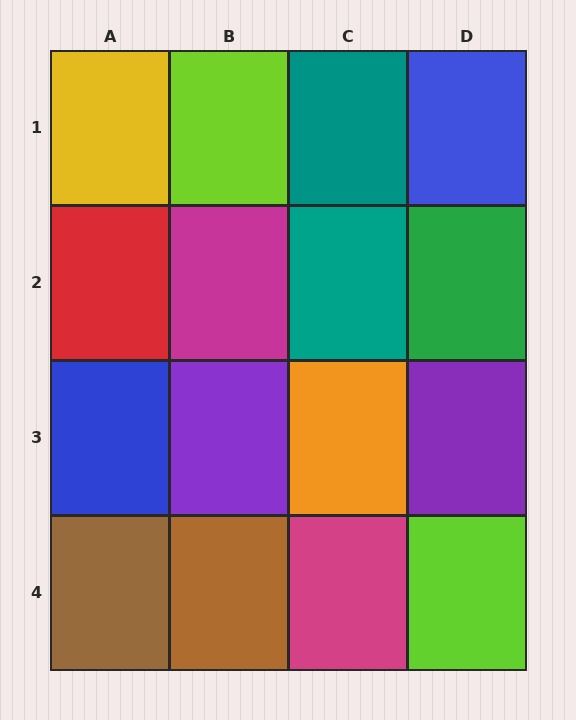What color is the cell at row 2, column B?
Magenta.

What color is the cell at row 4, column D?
Lime.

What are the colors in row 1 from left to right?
Yellow, lime, teal, blue.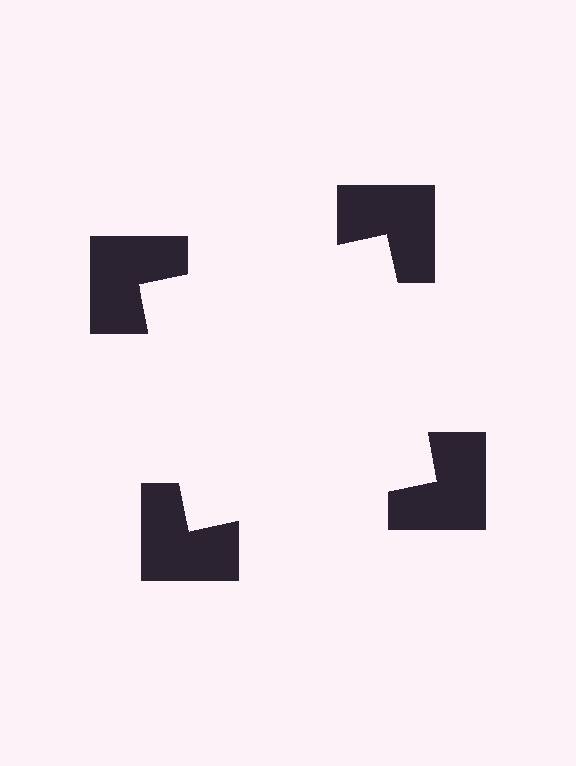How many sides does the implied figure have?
4 sides.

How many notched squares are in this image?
There are 4 — one at each vertex of the illusory square.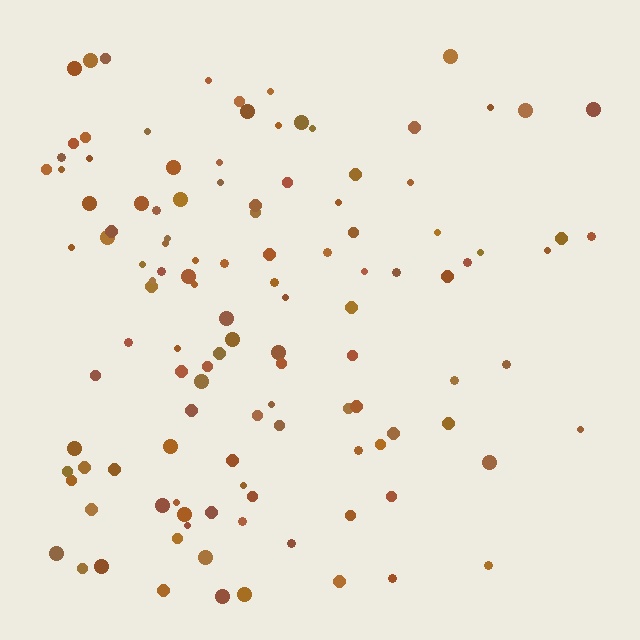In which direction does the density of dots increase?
From right to left, with the left side densest.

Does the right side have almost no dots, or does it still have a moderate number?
Still a moderate number, just noticeably fewer than the left.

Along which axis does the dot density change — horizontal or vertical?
Horizontal.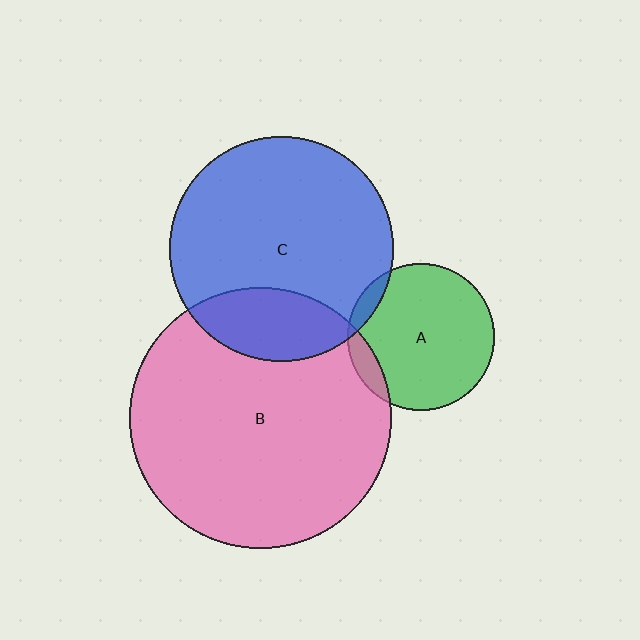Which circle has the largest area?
Circle B (pink).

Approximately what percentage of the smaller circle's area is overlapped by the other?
Approximately 10%.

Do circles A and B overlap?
Yes.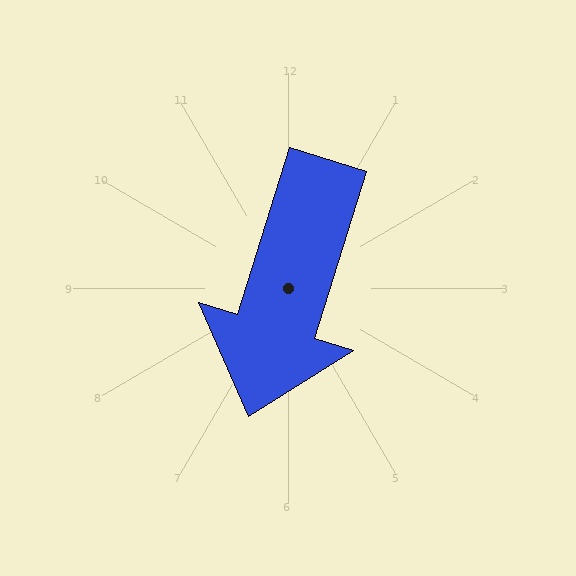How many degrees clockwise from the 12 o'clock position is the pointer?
Approximately 197 degrees.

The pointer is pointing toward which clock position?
Roughly 7 o'clock.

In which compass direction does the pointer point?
South.